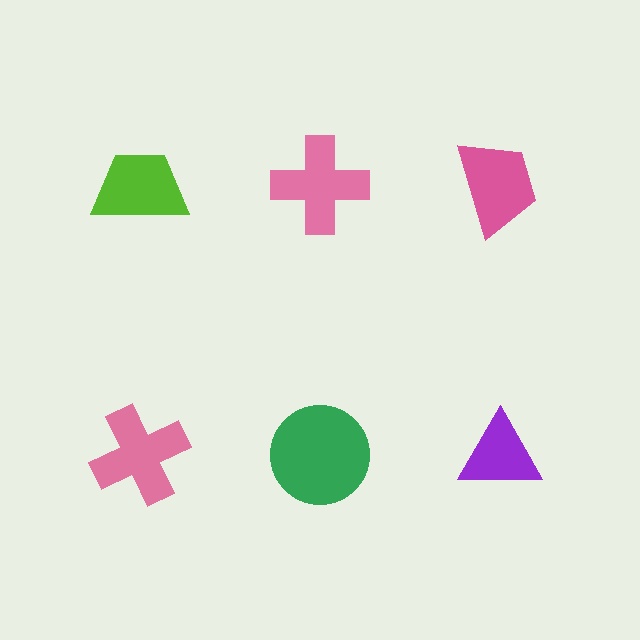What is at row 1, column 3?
A pink trapezoid.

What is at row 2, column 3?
A purple triangle.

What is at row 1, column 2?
A pink cross.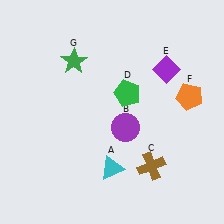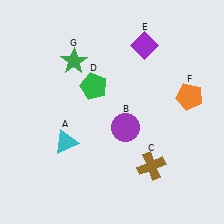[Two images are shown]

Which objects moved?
The objects that moved are: the cyan triangle (A), the green pentagon (D), the purple diamond (E).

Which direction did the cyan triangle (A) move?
The cyan triangle (A) moved left.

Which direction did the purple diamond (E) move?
The purple diamond (E) moved up.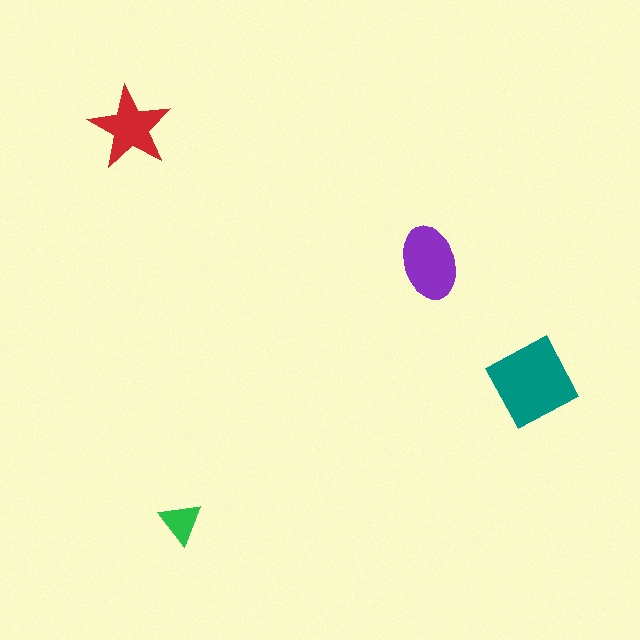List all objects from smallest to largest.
The green triangle, the red star, the purple ellipse, the teal diamond.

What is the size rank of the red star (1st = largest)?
3rd.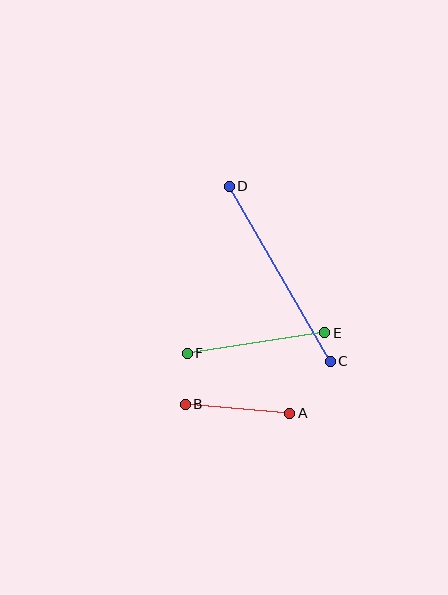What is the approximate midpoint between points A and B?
The midpoint is at approximately (238, 409) pixels.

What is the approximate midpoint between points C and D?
The midpoint is at approximately (280, 274) pixels.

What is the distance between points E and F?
The distance is approximately 139 pixels.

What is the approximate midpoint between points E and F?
The midpoint is at approximately (256, 343) pixels.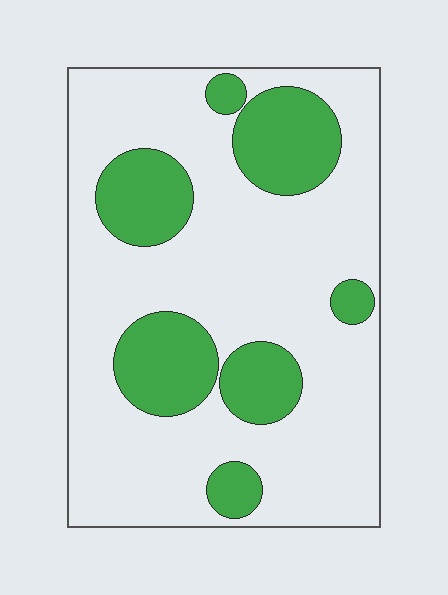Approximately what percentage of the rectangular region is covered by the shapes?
Approximately 25%.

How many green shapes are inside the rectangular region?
7.